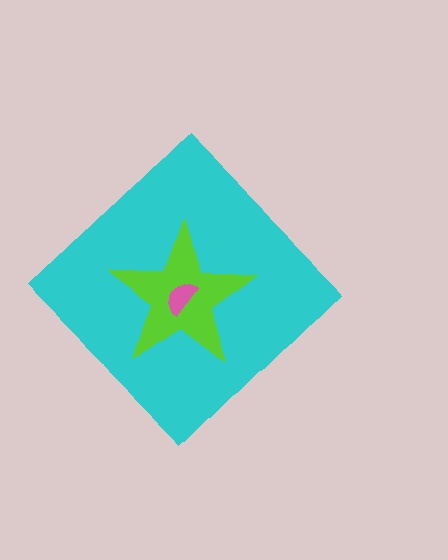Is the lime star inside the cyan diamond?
Yes.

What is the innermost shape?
The pink semicircle.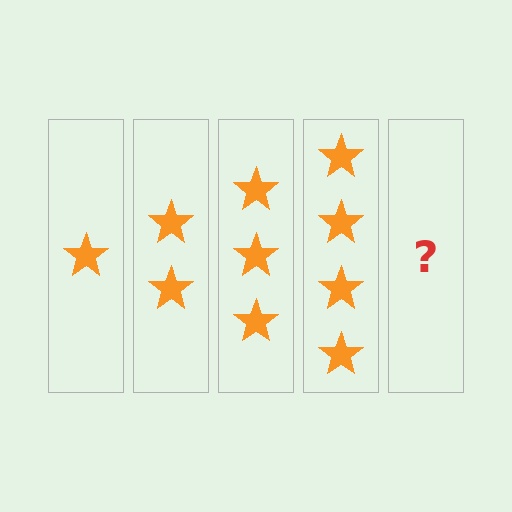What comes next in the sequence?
The next element should be 5 stars.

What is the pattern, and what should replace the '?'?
The pattern is that each step adds one more star. The '?' should be 5 stars.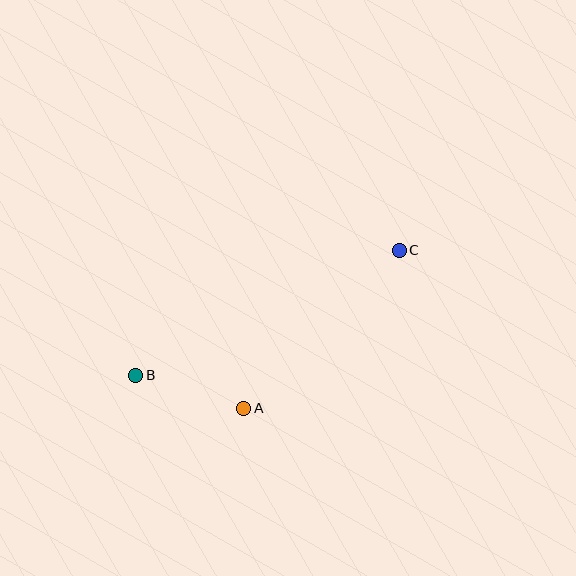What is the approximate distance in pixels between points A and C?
The distance between A and C is approximately 222 pixels.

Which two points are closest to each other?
Points A and B are closest to each other.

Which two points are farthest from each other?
Points B and C are farthest from each other.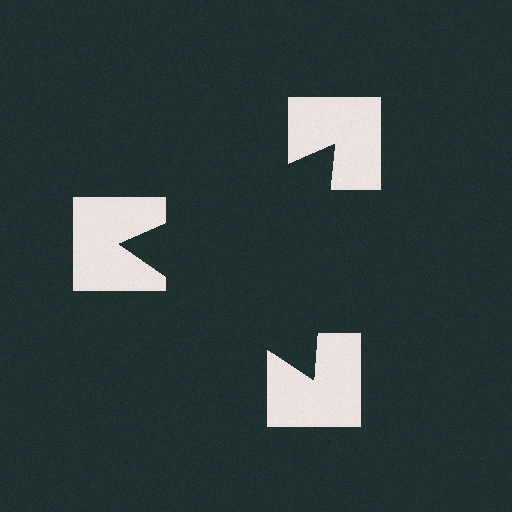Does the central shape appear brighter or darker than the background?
It typically appears slightly darker than the background, even though no actual brightness change is drawn.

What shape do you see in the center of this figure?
An illusory triangle — its edges are inferred from the aligned wedge cuts in the notched squares, not physically drawn.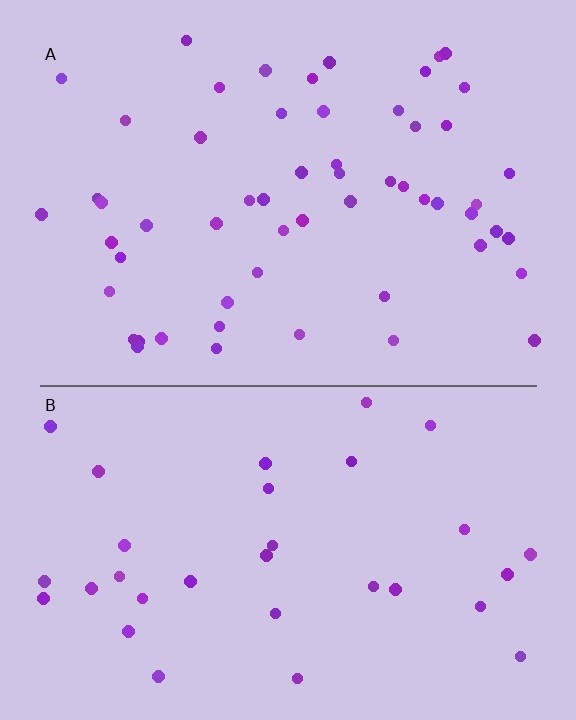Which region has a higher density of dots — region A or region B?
A (the top).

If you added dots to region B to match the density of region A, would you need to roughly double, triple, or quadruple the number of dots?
Approximately double.